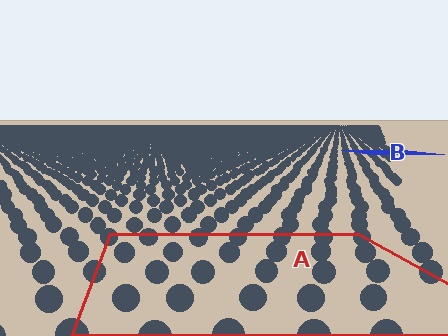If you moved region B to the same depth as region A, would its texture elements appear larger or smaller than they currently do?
They would appear larger. At a closer depth, the same texture elements are projected at a bigger on-screen size.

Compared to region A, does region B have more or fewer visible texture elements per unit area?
Region B has more texture elements per unit area — they are packed more densely because it is farther away.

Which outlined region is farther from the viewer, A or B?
Region B is farther from the viewer — the texture elements inside it appear smaller and more densely packed.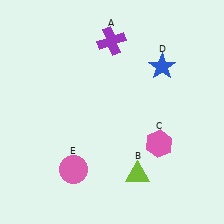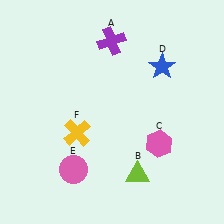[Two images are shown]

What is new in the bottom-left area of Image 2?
A yellow cross (F) was added in the bottom-left area of Image 2.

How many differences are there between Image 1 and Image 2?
There is 1 difference between the two images.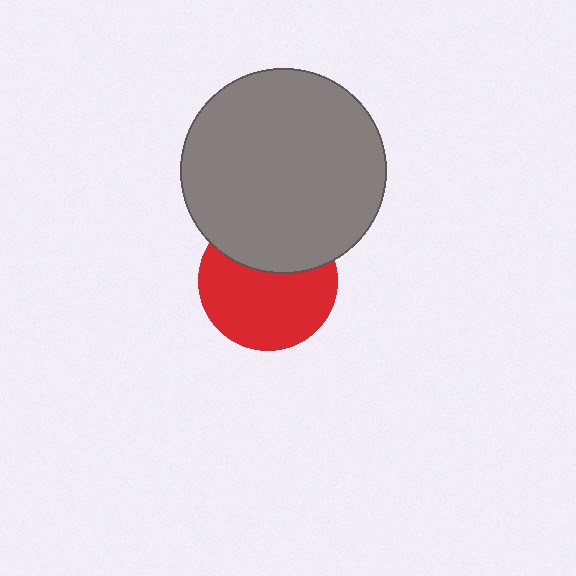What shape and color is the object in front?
The object in front is a gray circle.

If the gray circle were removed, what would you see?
You would see the complete red circle.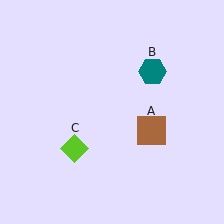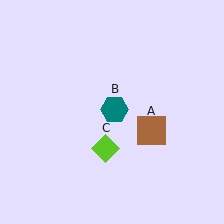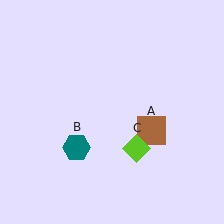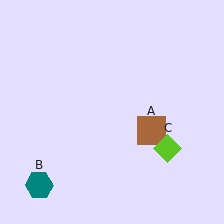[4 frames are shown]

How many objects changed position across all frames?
2 objects changed position: teal hexagon (object B), lime diamond (object C).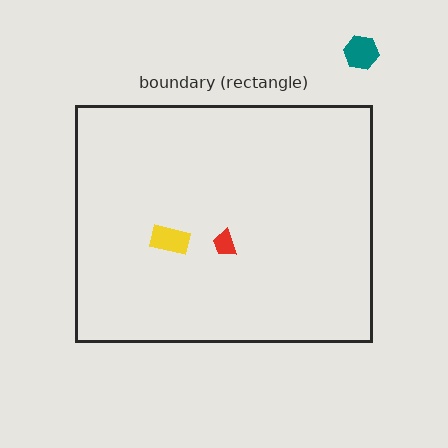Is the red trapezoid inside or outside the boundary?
Inside.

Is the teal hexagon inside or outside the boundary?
Outside.